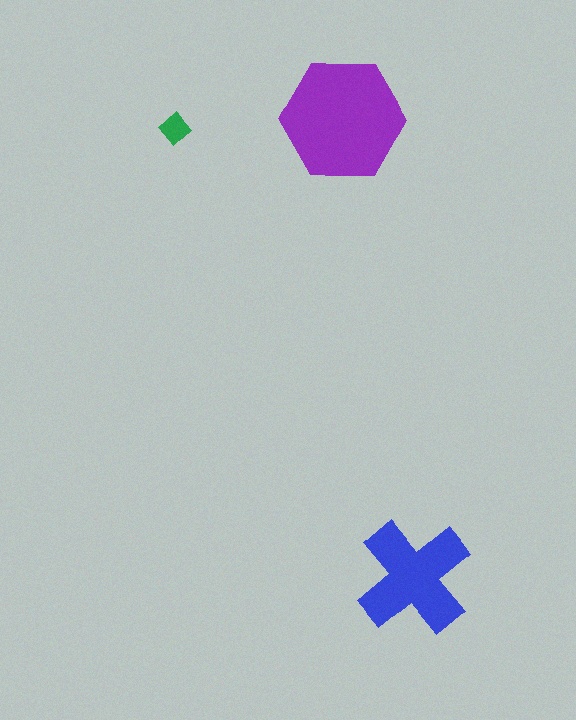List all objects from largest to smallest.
The purple hexagon, the blue cross, the green diamond.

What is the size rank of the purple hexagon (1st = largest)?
1st.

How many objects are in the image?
There are 3 objects in the image.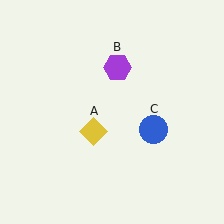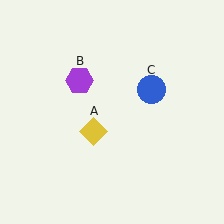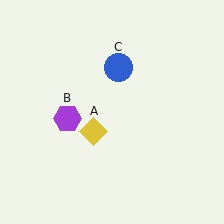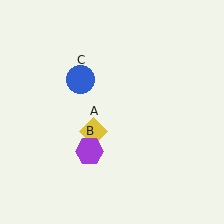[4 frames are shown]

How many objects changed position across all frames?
2 objects changed position: purple hexagon (object B), blue circle (object C).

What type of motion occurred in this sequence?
The purple hexagon (object B), blue circle (object C) rotated counterclockwise around the center of the scene.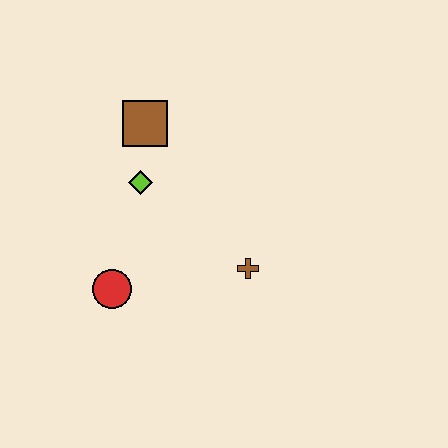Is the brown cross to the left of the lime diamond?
No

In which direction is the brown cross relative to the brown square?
The brown cross is below the brown square.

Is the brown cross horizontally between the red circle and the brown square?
No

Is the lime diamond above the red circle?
Yes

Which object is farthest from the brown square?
The brown cross is farthest from the brown square.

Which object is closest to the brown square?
The lime diamond is closest to the brown square.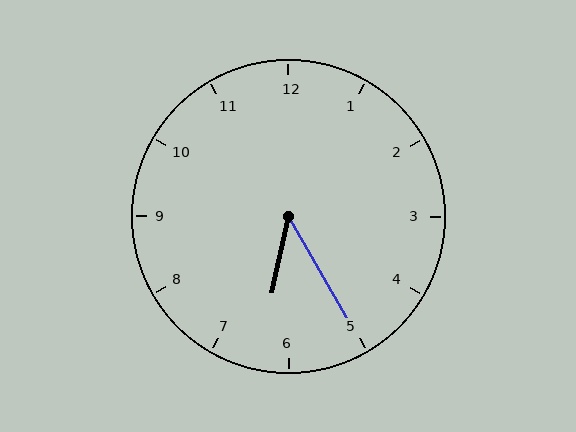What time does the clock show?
6:25.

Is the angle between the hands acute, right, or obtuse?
It is acute.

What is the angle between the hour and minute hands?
Approximately 42 degrees.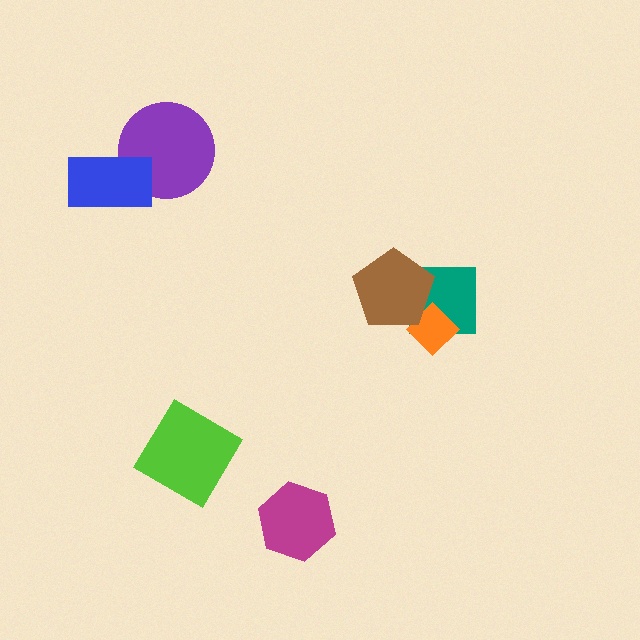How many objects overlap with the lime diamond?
0 objects overlap with the lime diamond.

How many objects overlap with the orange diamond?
2 objects overlap with the orange diamond.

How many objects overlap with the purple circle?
1 object overlaps with the purple circle.